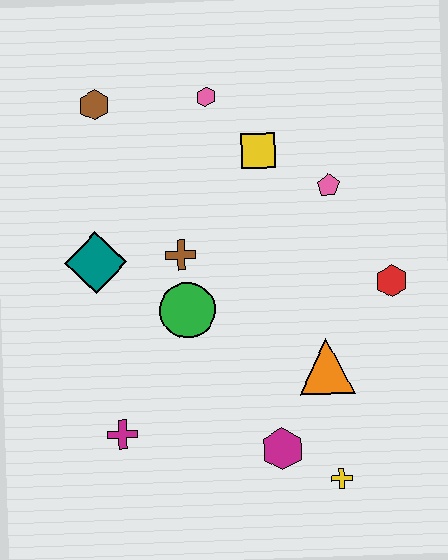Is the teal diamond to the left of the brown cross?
Yes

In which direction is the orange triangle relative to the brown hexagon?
The orange triangle is below the brown hexagon.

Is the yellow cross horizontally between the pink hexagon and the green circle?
No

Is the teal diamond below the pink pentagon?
Yes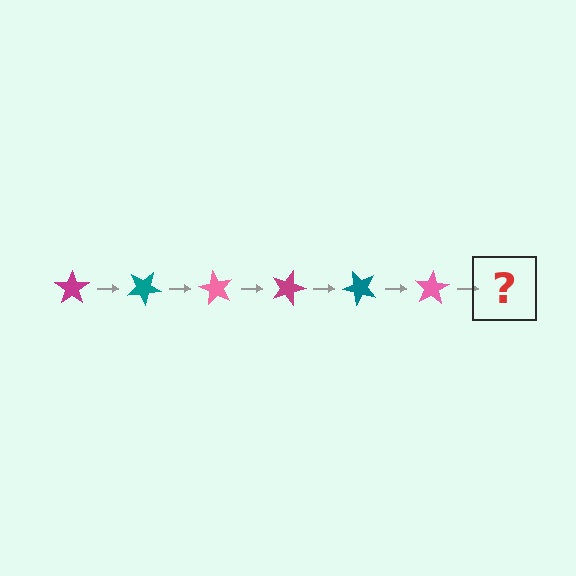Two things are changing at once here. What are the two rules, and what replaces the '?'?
The two rules are that it rotates 30 degrees each step and the color cycles through magenta, teal, and pink. The '?' should be a magenta star, rotated 180 degrees from the start.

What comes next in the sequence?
The next element should be a magenta star, rotated 180 degrees from the start.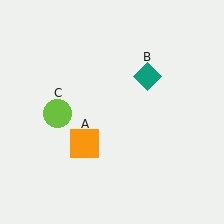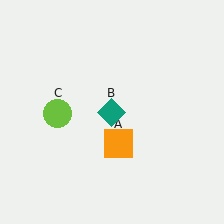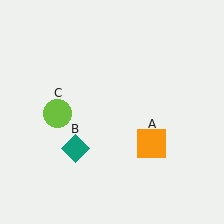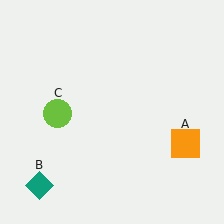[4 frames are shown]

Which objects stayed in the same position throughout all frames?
Lime circle (object C) remained stationary.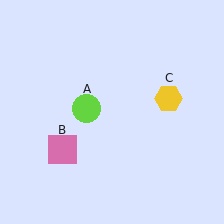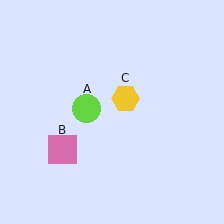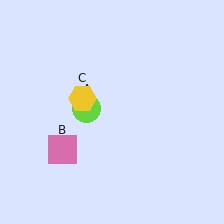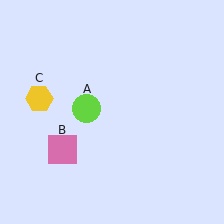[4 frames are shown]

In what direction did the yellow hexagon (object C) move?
The yellow hexagon (object C) moved left.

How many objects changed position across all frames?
1 object changed position: yellow hexagon (object C).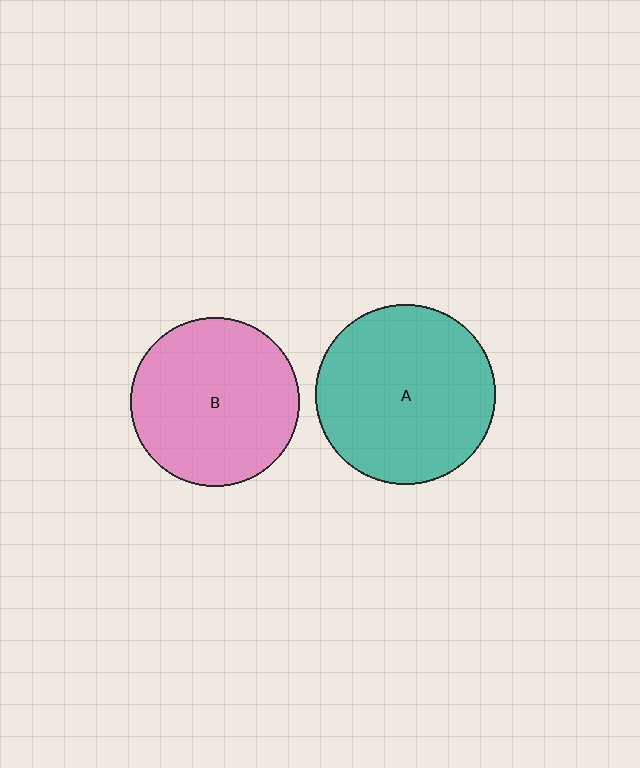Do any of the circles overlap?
No, none of the circles overlap.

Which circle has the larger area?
Circle A (teal).